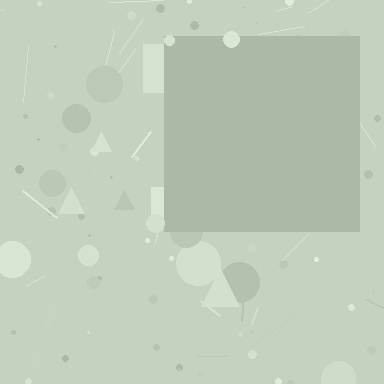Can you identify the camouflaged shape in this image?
The camouflaged shape is a square.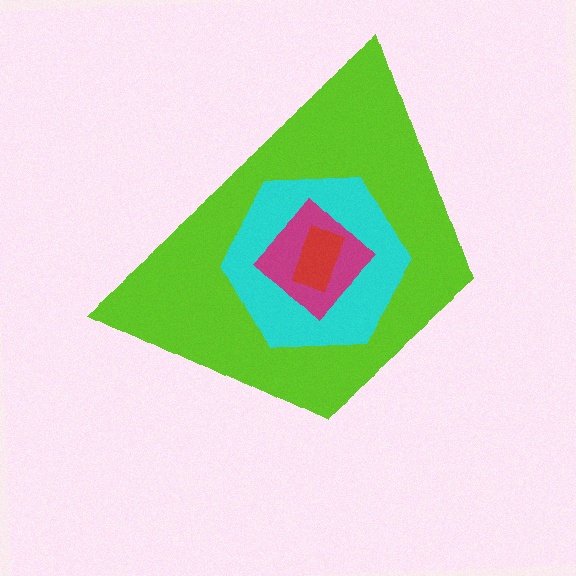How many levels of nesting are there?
4.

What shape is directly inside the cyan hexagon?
The magenta diamond.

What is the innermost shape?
The red rectangle.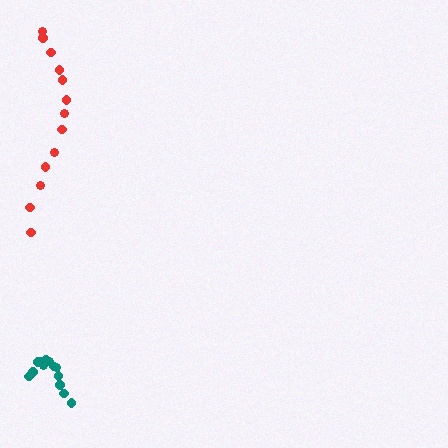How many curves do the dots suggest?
There are 2 distinct paths.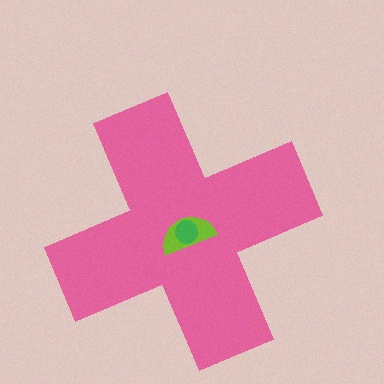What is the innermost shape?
The green circle.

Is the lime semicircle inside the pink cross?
Yes.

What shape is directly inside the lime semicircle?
The green circle.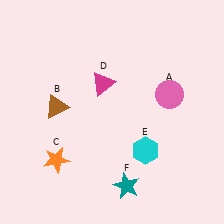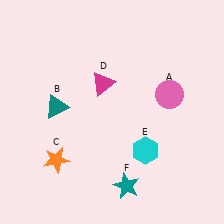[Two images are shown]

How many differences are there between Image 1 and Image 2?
There is 1 difference between the two images.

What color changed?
The triangle (B) changed from brown in Image 1 to teal in Image 2.